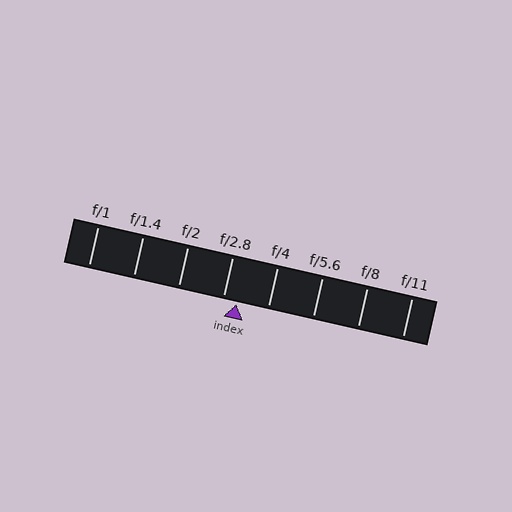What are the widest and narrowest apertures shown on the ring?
The widest aperture shown is f/1 and the narrowest is f/11.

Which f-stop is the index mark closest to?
The index mark is closest to f/2.8.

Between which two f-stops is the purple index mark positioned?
The index mark is between f/2.8 and f/4.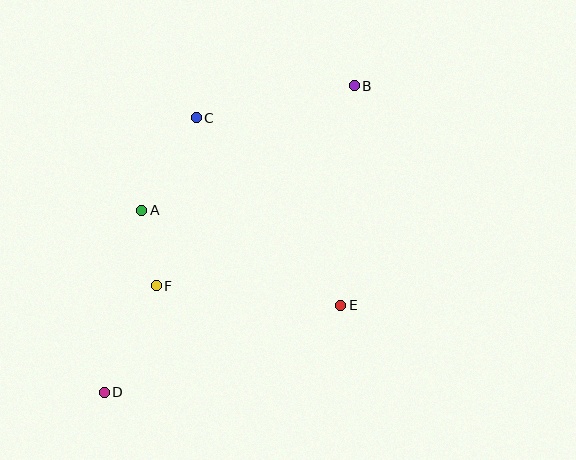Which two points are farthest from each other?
Points B and D are farthest from each other.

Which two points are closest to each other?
Points A and F are closest to each other.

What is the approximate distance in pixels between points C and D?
The distance between C and D is approximately 289 pixels.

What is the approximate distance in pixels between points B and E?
The distance between B and E is approximately 220 pixels.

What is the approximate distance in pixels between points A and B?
The distance between A and B is approximately 247 pixels.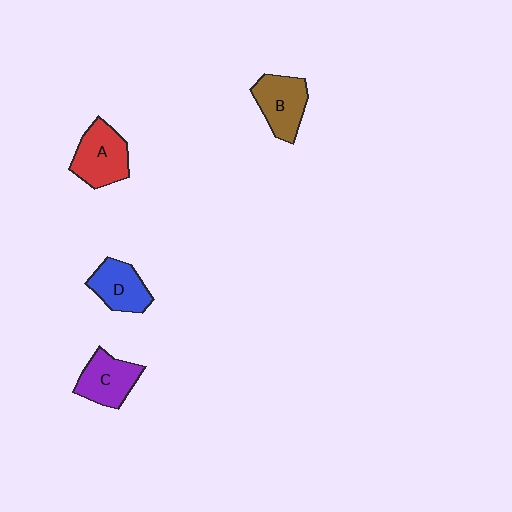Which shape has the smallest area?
Shape D (blue).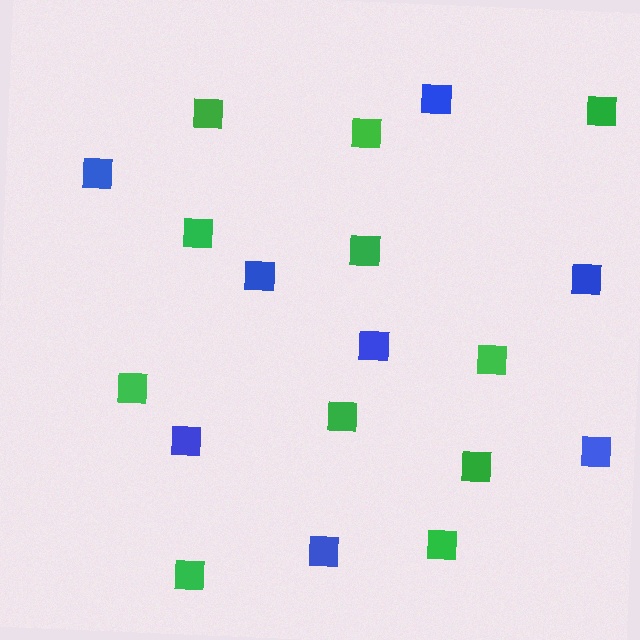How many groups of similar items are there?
There are 2 groups: one group of blue squares (8) and one group of green squares (11).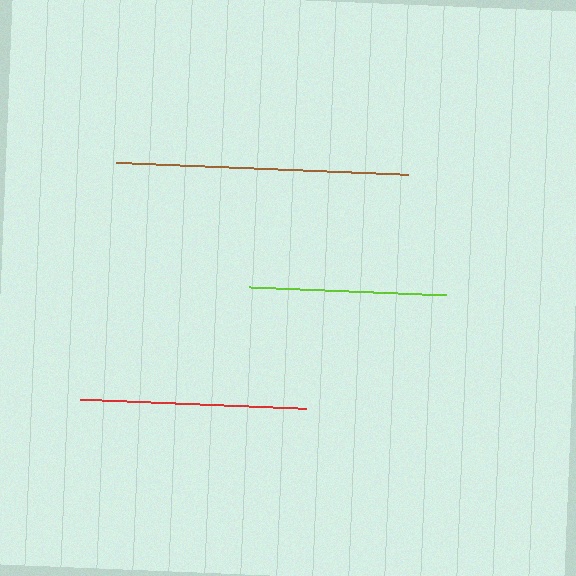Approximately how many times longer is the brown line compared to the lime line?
The brown line is approximately 1.5 times the length of the lime line.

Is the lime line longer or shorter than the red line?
The red line is longer than the lime line.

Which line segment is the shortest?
The lime line is the shortest at approximately 197 pixels.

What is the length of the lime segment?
The lime segment is approximately 197 pixels long.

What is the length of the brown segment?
The brown segment is approximately 292 pixels long.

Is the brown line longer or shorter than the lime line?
The brown line is longer than the lime line.